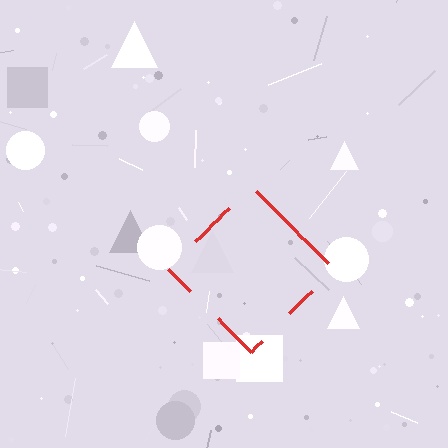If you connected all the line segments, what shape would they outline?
They would outline a diamond.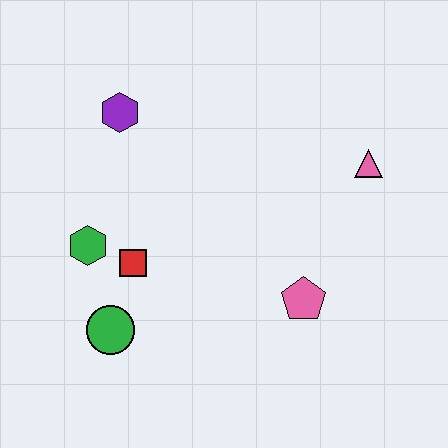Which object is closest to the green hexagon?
The red square is closest to the green hexagon.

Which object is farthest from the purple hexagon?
The pink pentagon is farthest from the purple hexagon.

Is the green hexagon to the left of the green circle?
Yes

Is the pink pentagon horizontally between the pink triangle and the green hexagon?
Yes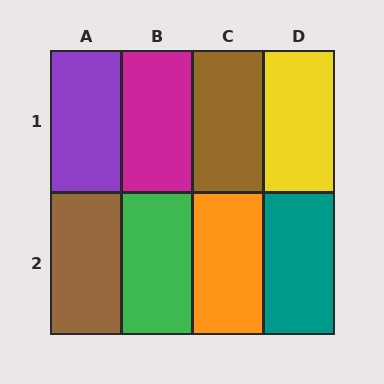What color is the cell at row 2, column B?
Green.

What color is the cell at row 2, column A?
Brown.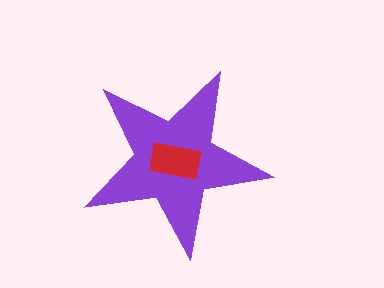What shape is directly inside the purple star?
The red rectangle.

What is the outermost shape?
The purple star.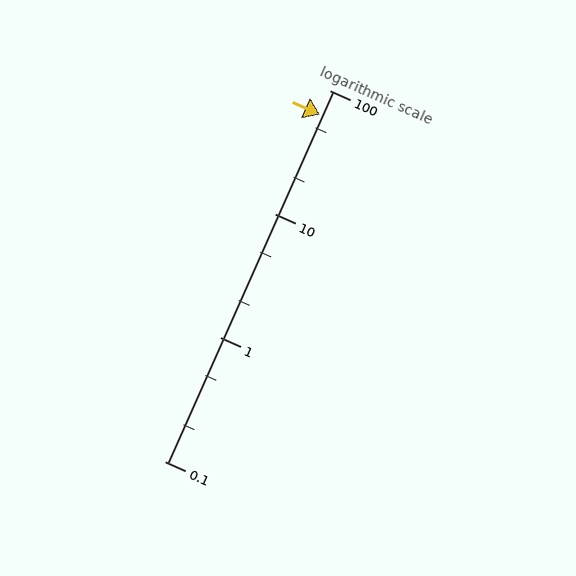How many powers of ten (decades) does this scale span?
The scale spans 3 decades, from 0.1 to 100.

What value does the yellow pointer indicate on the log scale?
The pointer indicates approximately 64.